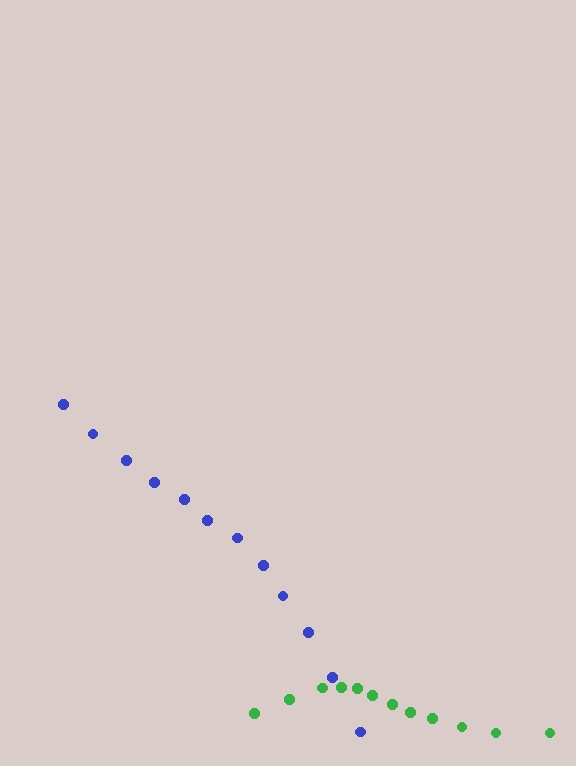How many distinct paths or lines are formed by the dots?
There are 2 distinct paths.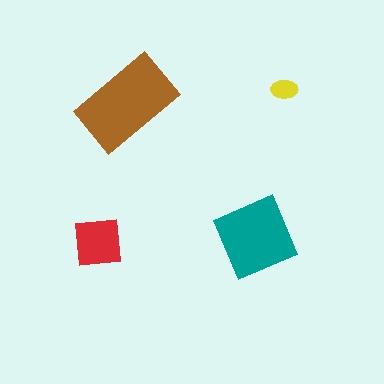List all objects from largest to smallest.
The brown rectangle, the teal square, the red square, the yellow ellipse.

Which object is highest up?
The yellow ellipse is topmost.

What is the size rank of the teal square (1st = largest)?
2nd.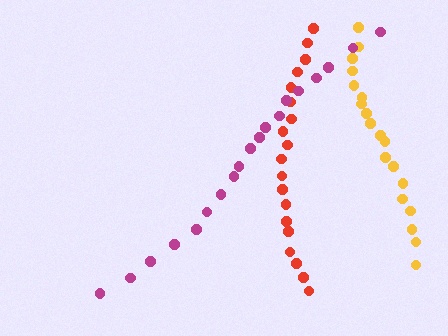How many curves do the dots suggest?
There are 3 distinct paths.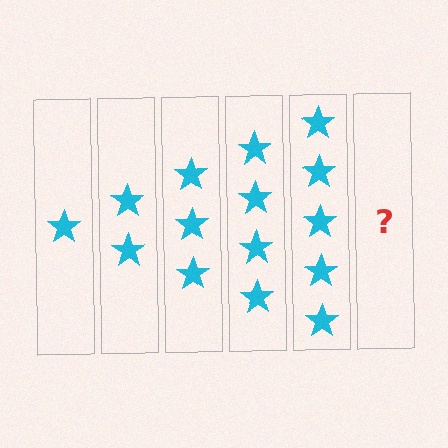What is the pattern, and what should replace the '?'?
The pattern is that each step adds one more star. The '?' should be 6 stars.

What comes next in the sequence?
The next element should be 6 stars.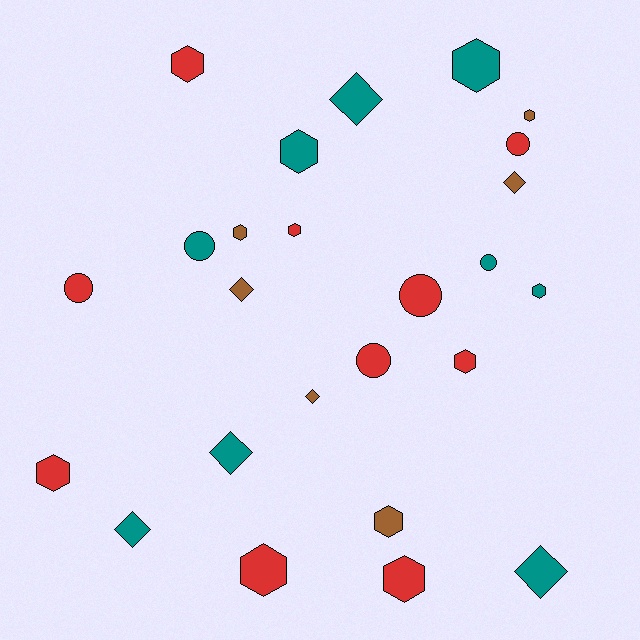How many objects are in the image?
There are 25 objects.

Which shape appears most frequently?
Hexagon, with 12 objects.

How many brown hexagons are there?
There are 3 brown hexagons.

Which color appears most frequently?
Red, with 10 objects.